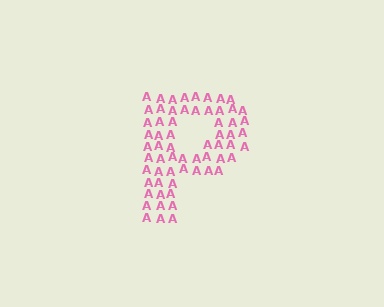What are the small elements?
The small elements are letter A's.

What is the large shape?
The large shape is the letter P.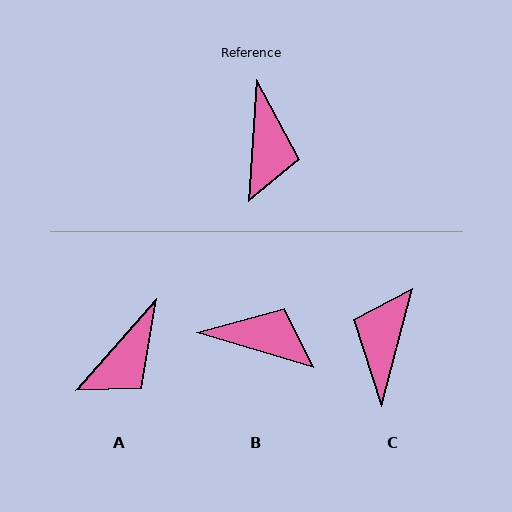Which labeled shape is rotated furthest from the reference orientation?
C, about 169 degrees away.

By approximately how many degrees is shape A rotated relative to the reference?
Approximately 38 degrees clockwise.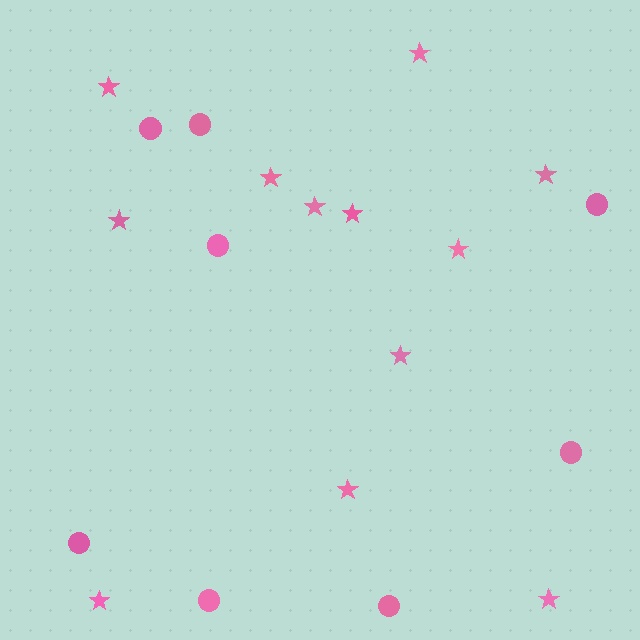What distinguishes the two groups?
There are 2 groups: one group of circles (8) and one group of stars (12).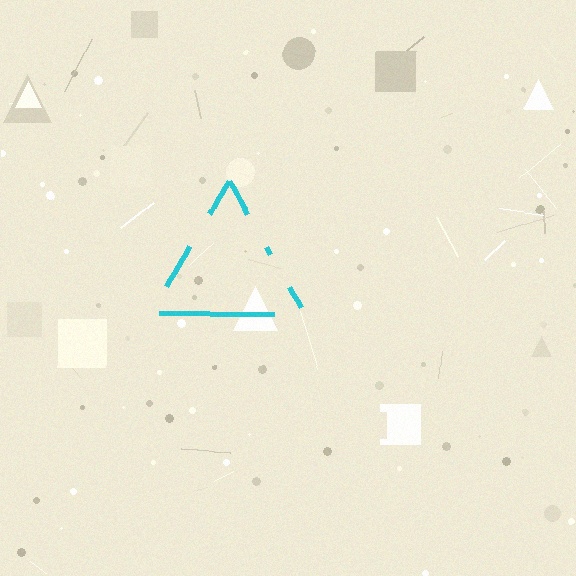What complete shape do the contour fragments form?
The contour fragments form a triangle.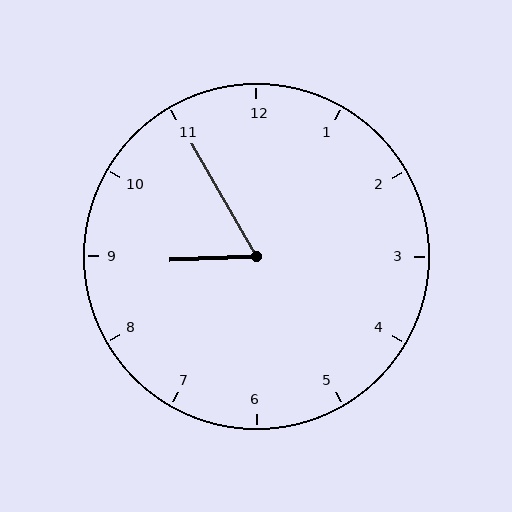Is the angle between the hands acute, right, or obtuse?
It is acute.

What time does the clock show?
8:55.